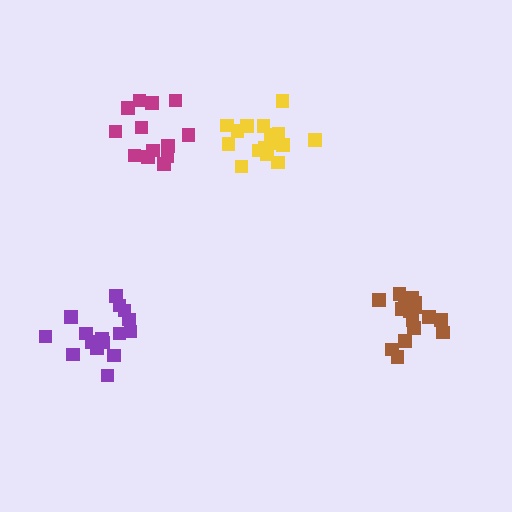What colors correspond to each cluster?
The clusters are colored: magenta, yellow, purple, brown.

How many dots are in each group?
Group 1: 13 dots, Group 2: 16 dots, Group 3: 16 dots, Group 4: 16 dots (61 total).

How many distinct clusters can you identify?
There are 4 distinct clusters.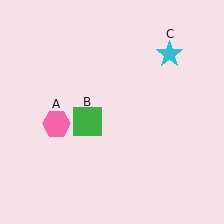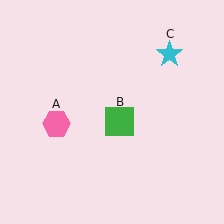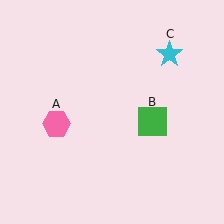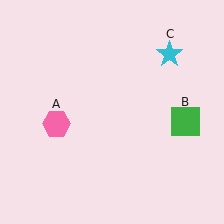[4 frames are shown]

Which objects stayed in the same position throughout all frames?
Pink hexagon (object A) and cyan star (object C) remained stationary.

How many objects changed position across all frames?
1 object changed position: green square (object B).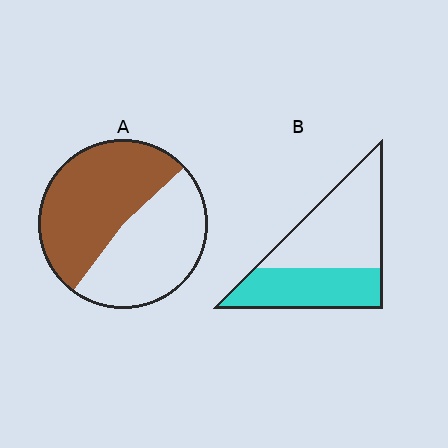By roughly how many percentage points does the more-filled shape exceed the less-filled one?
By roughly 10 percentage points (A over B).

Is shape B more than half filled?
No.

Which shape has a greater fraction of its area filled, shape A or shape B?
Shape A.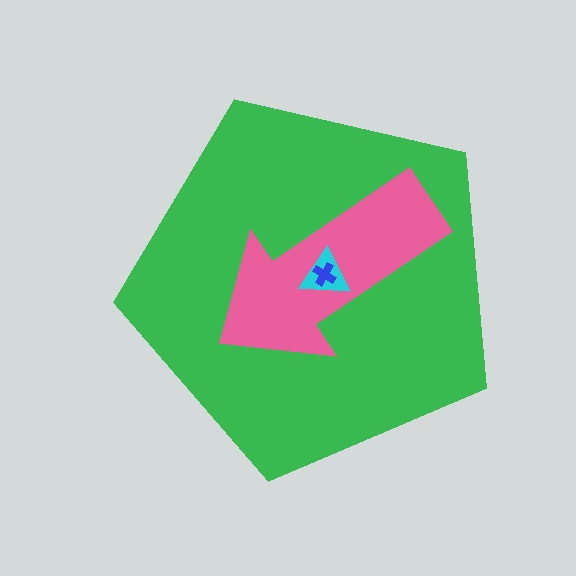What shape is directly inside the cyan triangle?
The blue cross.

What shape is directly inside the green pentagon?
The pink arrow.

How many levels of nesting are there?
4.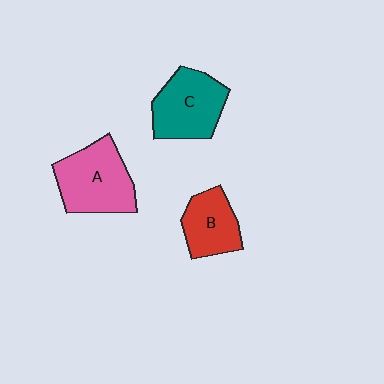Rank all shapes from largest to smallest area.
From largest to smallest: A (pink), C (teal), B (red).